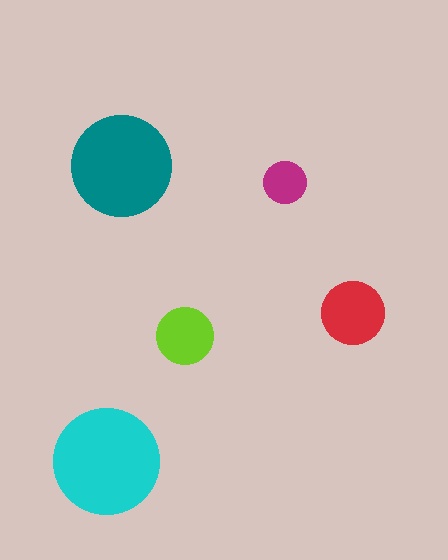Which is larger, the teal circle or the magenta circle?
The teal one.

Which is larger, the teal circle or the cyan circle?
The cyan one.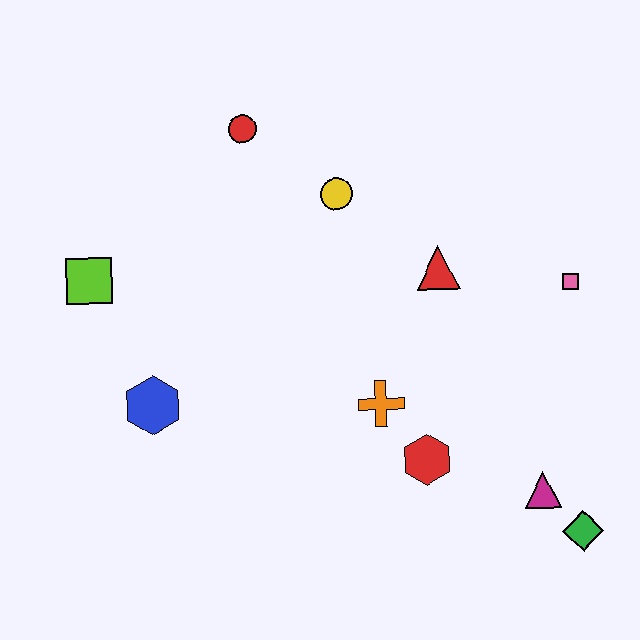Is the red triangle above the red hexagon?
Yes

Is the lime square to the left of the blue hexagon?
Yes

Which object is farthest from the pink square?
The lime square is farthest from the pink square.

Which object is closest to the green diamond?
The magenta triangle is closest to the green diamond.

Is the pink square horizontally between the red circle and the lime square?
No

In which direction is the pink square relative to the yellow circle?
The pink square is to the right of the yellow circle.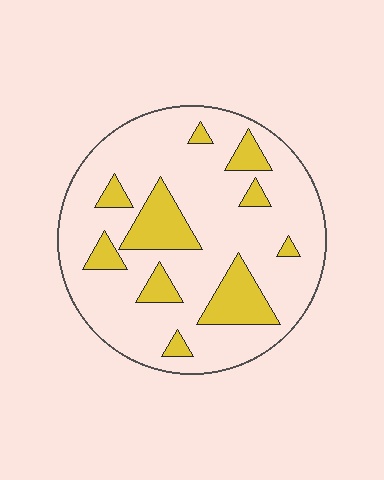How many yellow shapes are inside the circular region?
10.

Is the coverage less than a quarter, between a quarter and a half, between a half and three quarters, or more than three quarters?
Less than a quarter.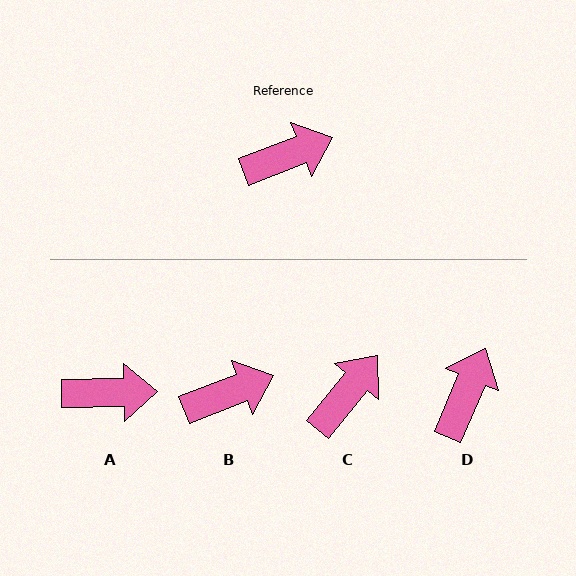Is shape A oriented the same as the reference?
No, it is off by about 20 degrees.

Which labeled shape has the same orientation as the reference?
B.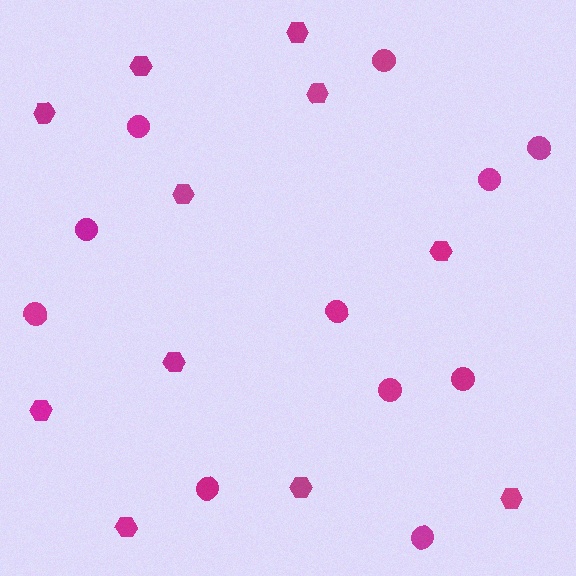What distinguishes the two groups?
There are 2 groups: one group of hexagons (11) and one group of circles (11).